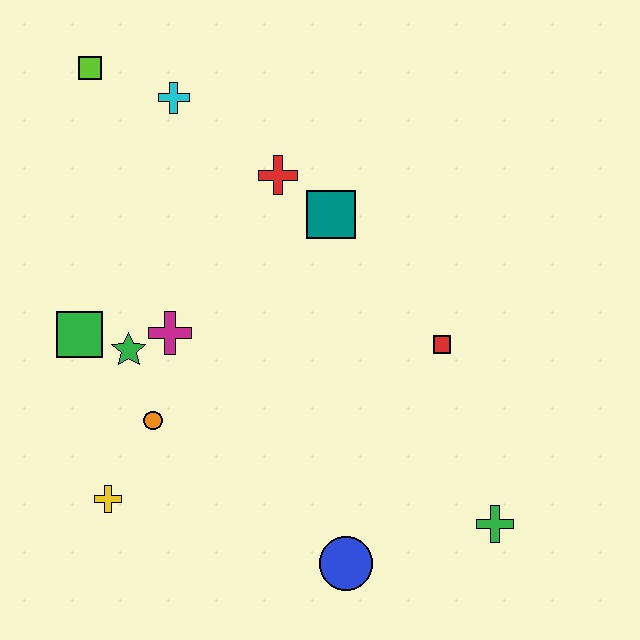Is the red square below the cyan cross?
Yes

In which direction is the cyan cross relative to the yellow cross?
The cyan cross is above the yellow cross.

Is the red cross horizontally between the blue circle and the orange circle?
Yes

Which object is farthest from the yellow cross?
The lime square is farthest from the yellow cross.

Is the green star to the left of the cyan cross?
Yes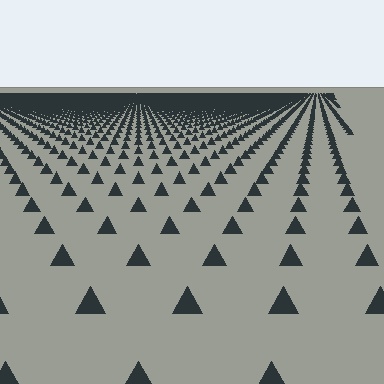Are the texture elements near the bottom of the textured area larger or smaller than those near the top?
Larger. Near the bottom, elements are closer to the viewer and appear at a bigger on-screen size.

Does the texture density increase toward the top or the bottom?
Density increases toward the top.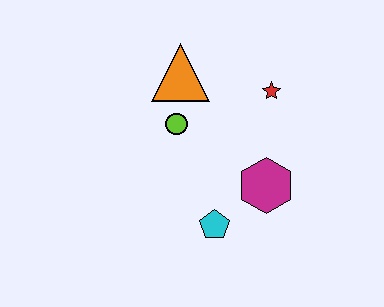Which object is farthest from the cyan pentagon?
The orange triangle is farthest from the cyan pentagon.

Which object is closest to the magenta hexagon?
The cyan pentagon is closest to the magenta hexagon.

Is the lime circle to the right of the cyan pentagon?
No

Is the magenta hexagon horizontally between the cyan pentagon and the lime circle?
No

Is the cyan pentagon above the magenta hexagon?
No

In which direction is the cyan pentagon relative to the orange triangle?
The cyan pentagon is below the orange triangle.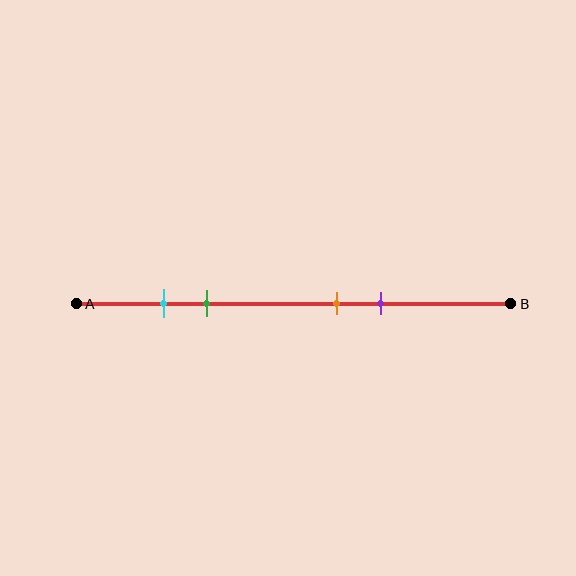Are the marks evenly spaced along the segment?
No, the marks are not evenly spaced.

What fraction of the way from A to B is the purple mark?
The purple mark is approximately 70% (0.7) of the way from A to B.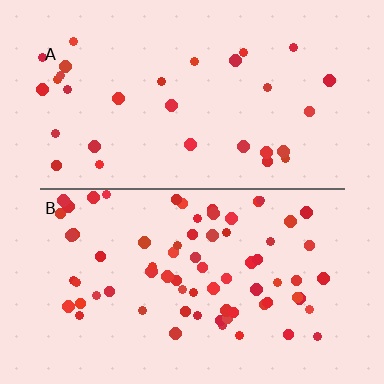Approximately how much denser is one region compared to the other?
Approximately 2.3× — region B over region A.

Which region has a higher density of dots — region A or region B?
B (the bottom).